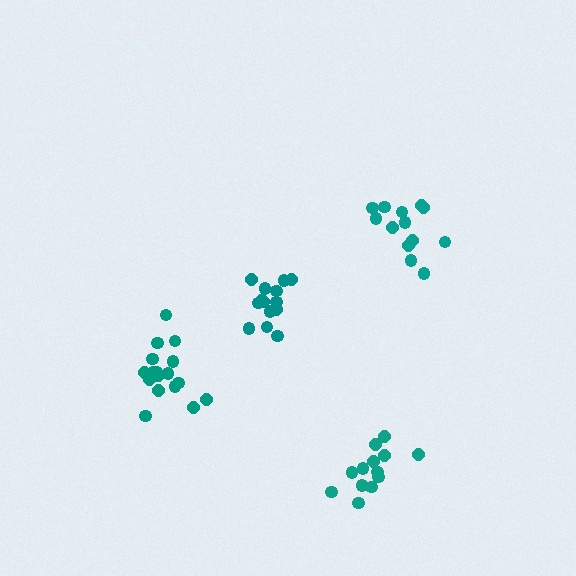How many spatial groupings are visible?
There are 4 spatial groupings.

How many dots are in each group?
Group 1: 17 dots, Group 2: 14 dots, Group 3: 13 dots, Group 4: 13 dots (57 total).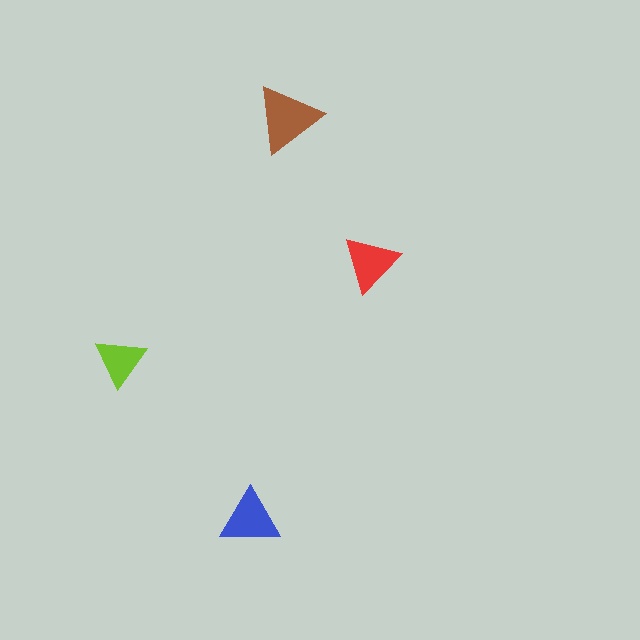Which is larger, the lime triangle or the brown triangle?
The brown one.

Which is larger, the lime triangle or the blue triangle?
The blue one.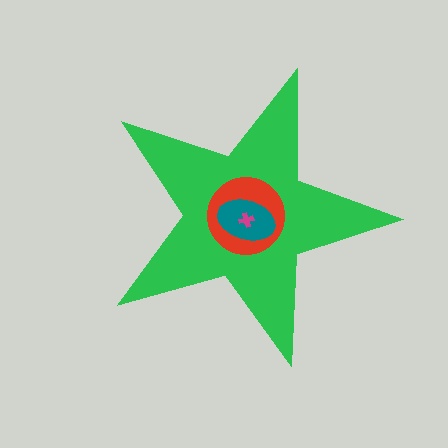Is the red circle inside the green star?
Yes.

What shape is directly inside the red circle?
The teal ellipse.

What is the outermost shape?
The green star.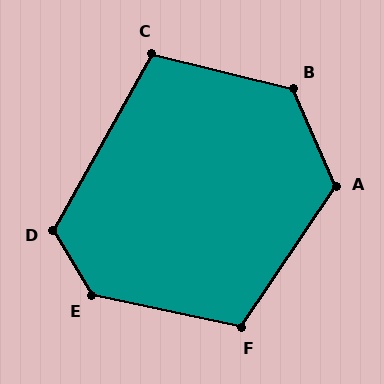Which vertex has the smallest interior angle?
C, at approximately 105 degrees.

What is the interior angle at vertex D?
Approximately 120 degrees (obtuse).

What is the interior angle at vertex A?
Approximately 122 degrees (obtuse).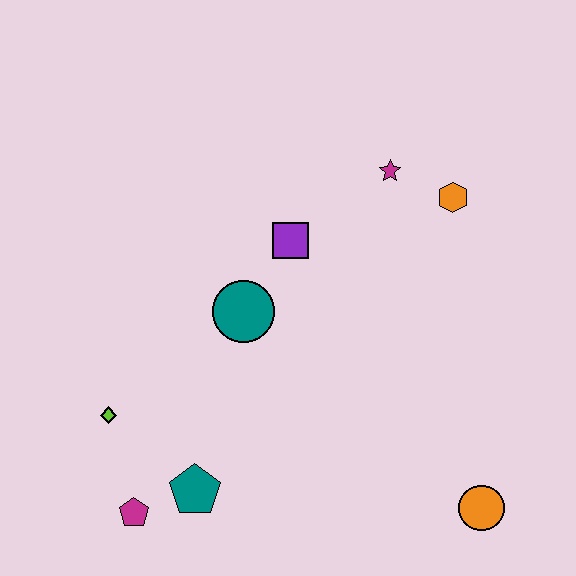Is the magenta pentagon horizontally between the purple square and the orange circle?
No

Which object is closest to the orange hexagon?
The magenta star is closest to the orange hexagon.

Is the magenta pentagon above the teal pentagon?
No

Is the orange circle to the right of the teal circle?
Yes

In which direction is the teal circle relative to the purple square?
The teal circle is below the purple square.